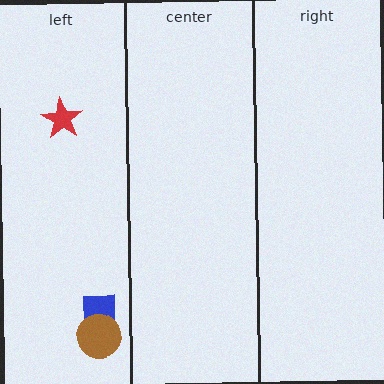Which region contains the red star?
The left region.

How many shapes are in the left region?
3.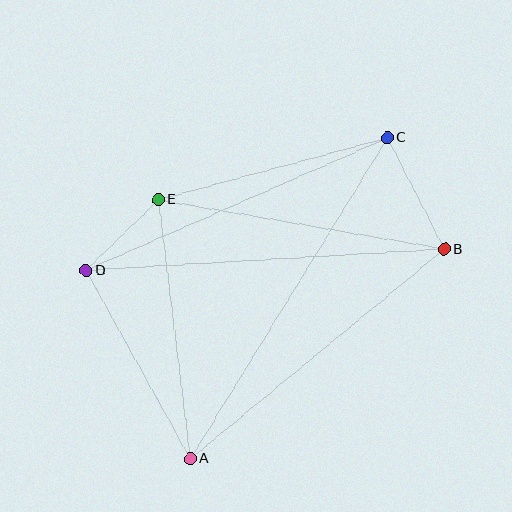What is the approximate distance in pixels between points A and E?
The distance between A and E is approximately 261 pixels.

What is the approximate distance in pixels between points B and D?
The distance between B and D is approximately 359 pixels.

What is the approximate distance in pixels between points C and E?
The distance between C and E is approximately 237 pixels.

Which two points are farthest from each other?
Points A and C are farthest from each other.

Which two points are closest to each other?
Points D and E are closest to each other.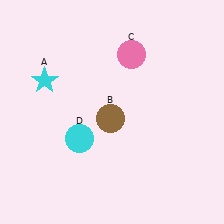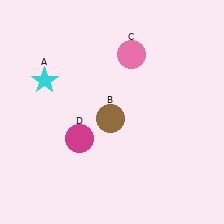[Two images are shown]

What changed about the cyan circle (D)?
In Image 1, D is cyan. In Image 2, it changed to magenta.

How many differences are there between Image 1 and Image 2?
There is 1 difference between the two images.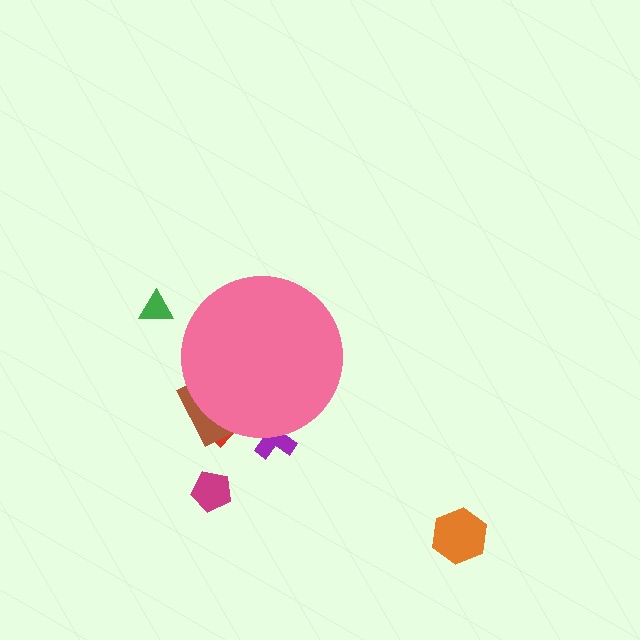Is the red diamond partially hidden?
Yes, the red diamond is partially hidden behind the pink circle.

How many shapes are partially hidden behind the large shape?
3 shapes are partially hidden.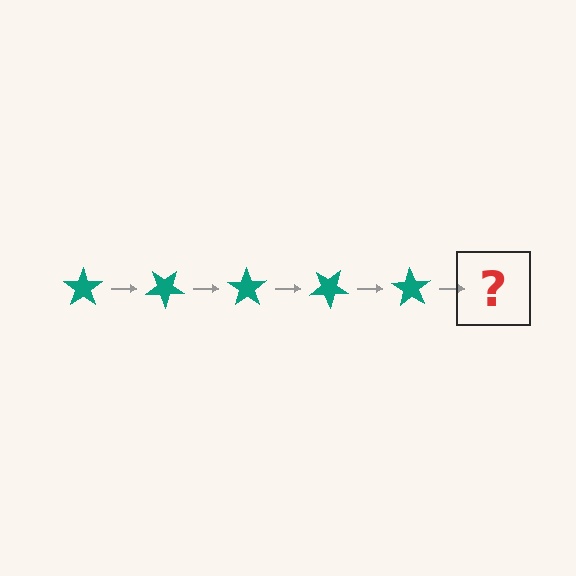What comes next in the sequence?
The next element should be a teal star rotated 175 degrees.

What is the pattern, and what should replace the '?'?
The pattern is that the star rotates 35 degrees each step. The '?' should be a teal star rotated 175 degrees.